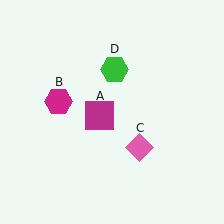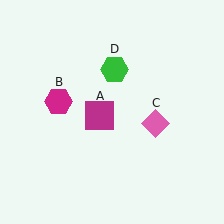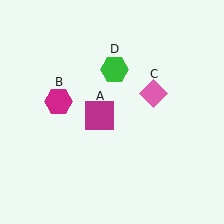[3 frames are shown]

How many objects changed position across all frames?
1 object changed position: pink diamond (object C).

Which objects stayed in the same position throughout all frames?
Magenta square (object A) and magenta hexagon (object B) and green hexagon (object D) remained stationary.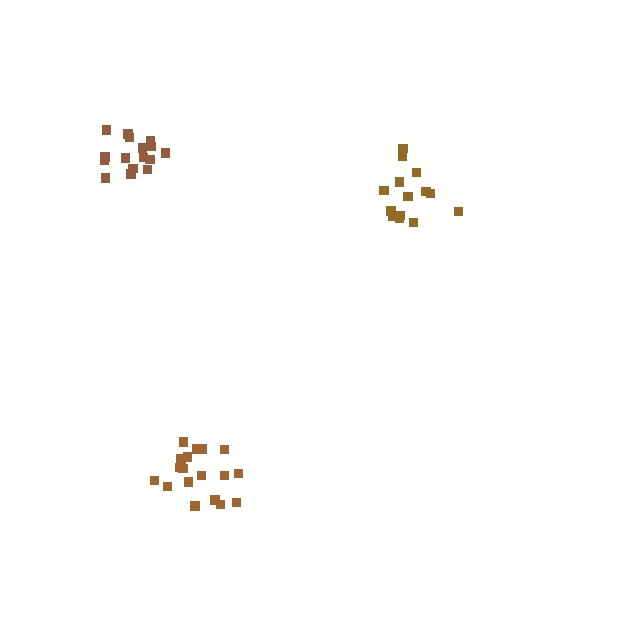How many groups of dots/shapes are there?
There are 3 groups.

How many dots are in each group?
Group 1: 14 dots, Group 2: 18 dots, Group 3: 16 dots (48 total).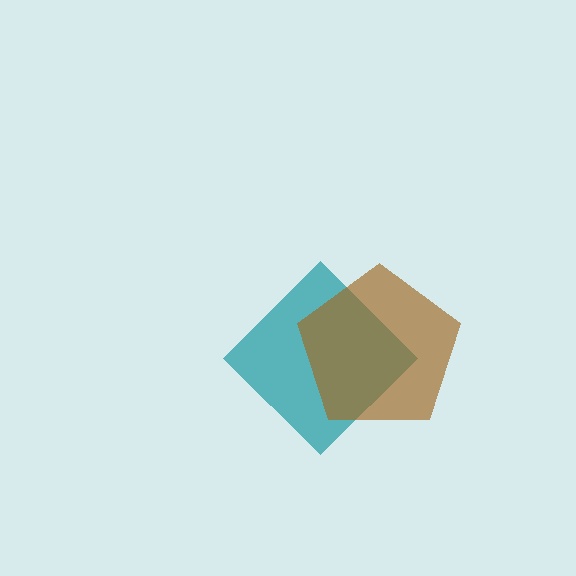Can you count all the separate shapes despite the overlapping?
Yes, there are 2 separate shapes.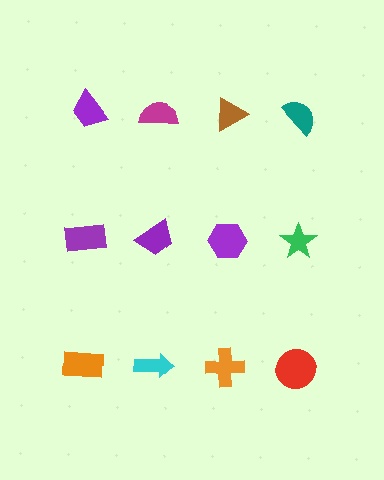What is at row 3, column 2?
A cyan arrow.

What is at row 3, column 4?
A red circle.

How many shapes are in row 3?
4 shapes.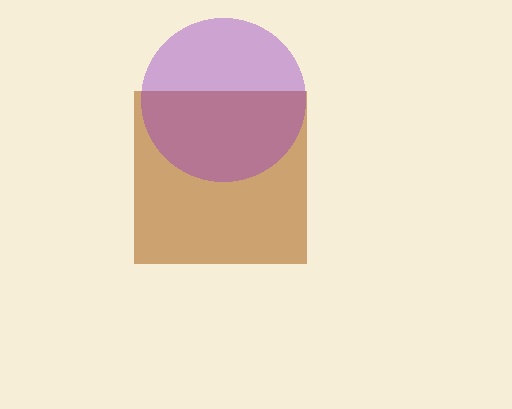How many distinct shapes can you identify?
There are 2 distinct shapes: a brown square, a purple circle.